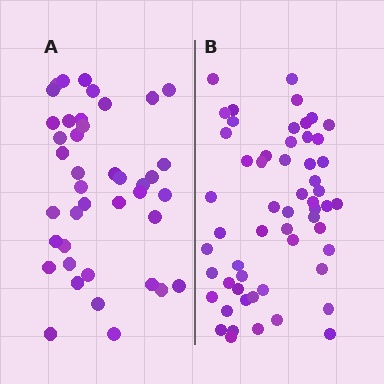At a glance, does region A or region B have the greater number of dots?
Region B (the right region) has more dots.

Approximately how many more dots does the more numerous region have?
Region B has approximately 15 more dots than region A.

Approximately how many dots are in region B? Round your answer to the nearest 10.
About 60 dots. (The exact count is 56, which rounds to 60.)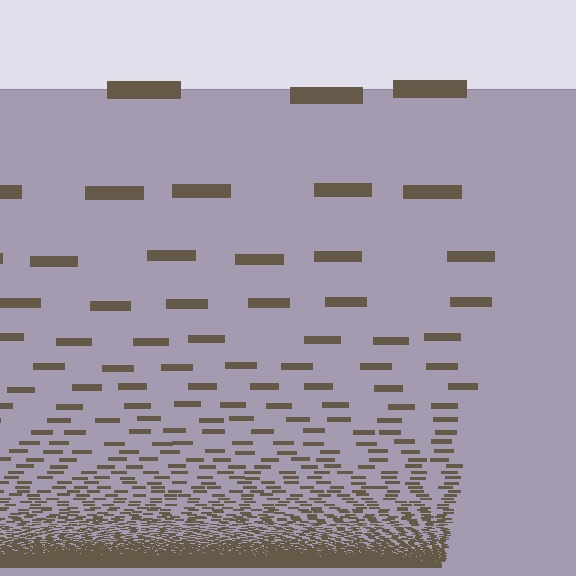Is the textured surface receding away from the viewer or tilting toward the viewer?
The surface appears to tilt toward the viewer. Texture elements get larger and sparser toward the top.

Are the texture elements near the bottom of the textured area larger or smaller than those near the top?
Smaller. The gradient is inverted — elements near the bottom are smaller and denser.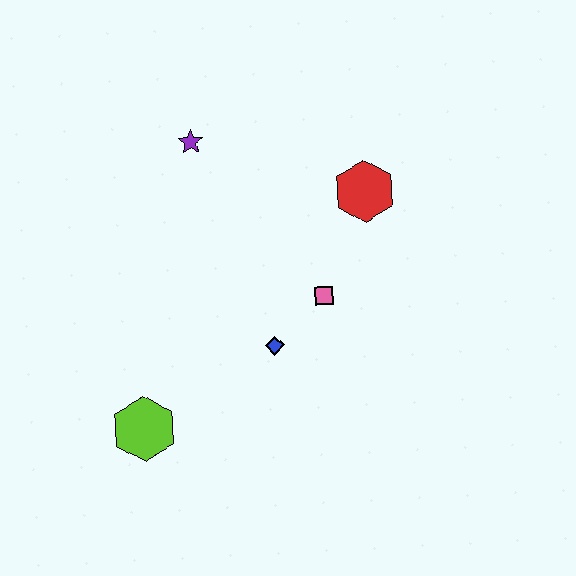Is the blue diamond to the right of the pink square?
No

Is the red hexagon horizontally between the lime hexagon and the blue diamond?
No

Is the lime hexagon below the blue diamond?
Yes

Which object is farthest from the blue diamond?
The purple star is farthest from the blue diamond.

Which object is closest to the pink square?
The blue diamond is closest to the pink square.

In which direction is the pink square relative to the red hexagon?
The pink square is below the red hexagon.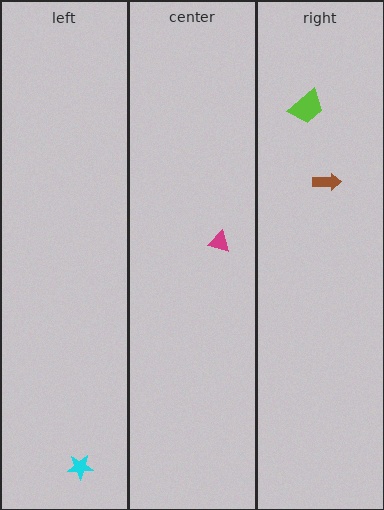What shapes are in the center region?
The magenta triangle.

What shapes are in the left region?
The cyan star.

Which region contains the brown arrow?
The right region.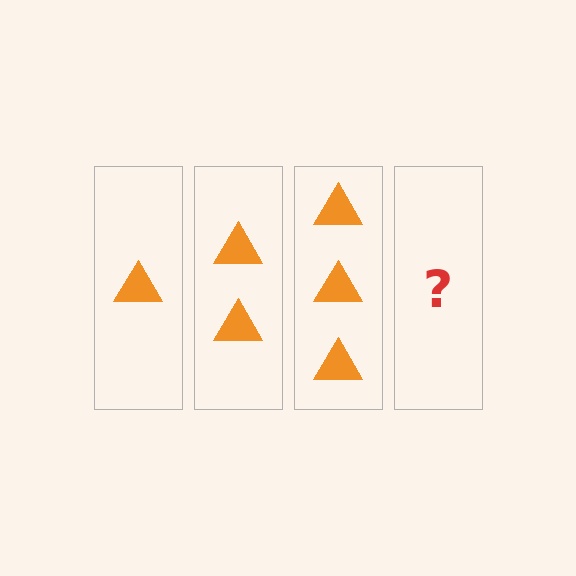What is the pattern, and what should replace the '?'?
The pattern is that each step adds one more triangle. The '?' should be 4 triangles.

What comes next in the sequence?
The next element should be 4 triangles.